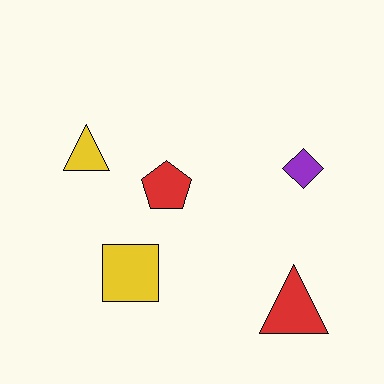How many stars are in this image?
There are no stars.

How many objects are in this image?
There are 5 objects.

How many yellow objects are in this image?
There are 2 yellow objects.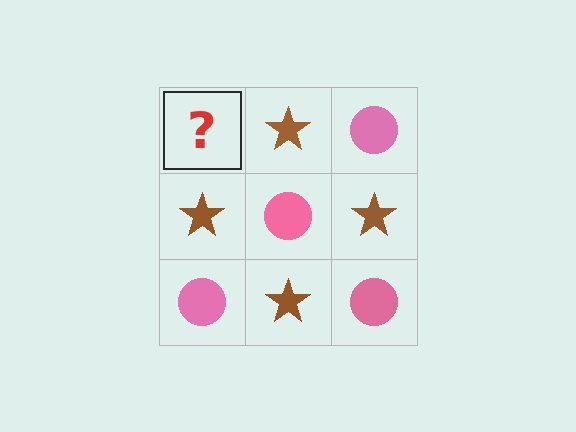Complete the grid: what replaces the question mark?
The question mark should be replaced with a pink circle.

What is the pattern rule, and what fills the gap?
The rule is that it alternates pink circle and brown star in a checkerboard pattern. The gap should be filled with a pink circle.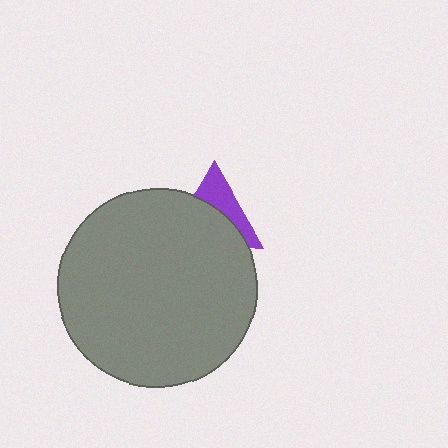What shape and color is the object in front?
The object in front is a gray circle.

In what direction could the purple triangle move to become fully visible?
The purple triangle could move up. That would shift it out from behind the gray circle entirely.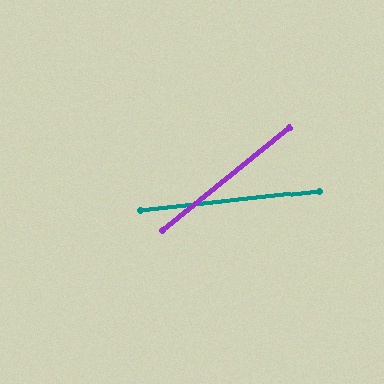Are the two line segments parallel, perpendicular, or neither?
Neither parallel nor perpendicular — they differ by about 33°.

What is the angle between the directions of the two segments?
Approximately 33 degrees.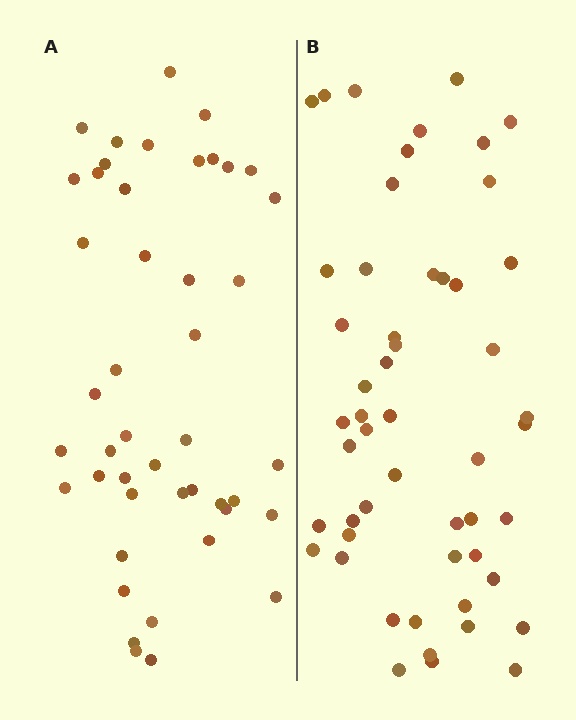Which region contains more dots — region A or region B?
Region B (the right region) has more dots.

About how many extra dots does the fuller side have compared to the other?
Region B has roughly 8 or so more dots than region A.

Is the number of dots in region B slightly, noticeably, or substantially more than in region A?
Region B has only slightly more — the two regions are fairly close. The ratio is roughly 1.2 to 1.